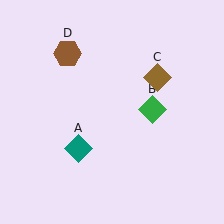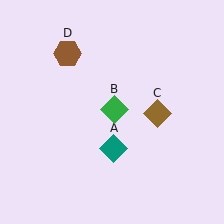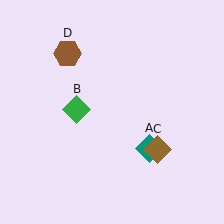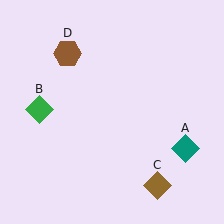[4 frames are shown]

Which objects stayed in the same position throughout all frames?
Brown hexagon (object D) remained stationary.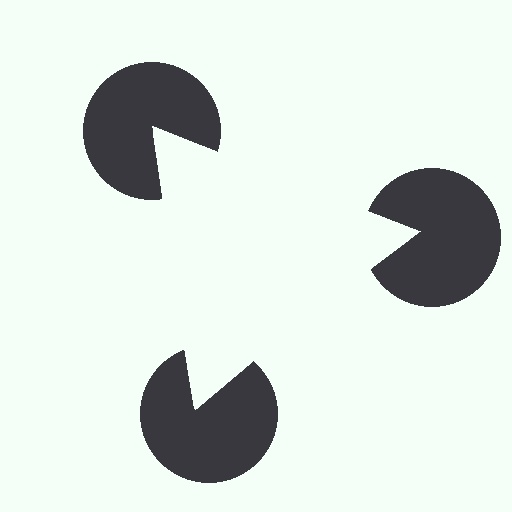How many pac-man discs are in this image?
There are 3 — one at each vertex of the illusory triangle.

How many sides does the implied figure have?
3 sides.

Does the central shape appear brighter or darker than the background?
It typically appears slightly brighter than the background, even though no actual brightness change is drawn.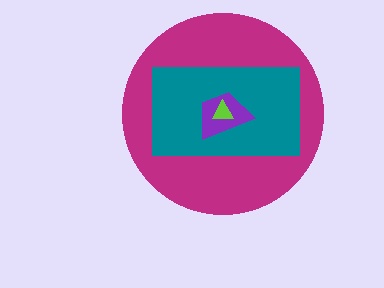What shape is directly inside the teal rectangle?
The purple trapezoid.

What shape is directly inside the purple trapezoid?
The lime triangle.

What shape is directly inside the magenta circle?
The teal rectangle.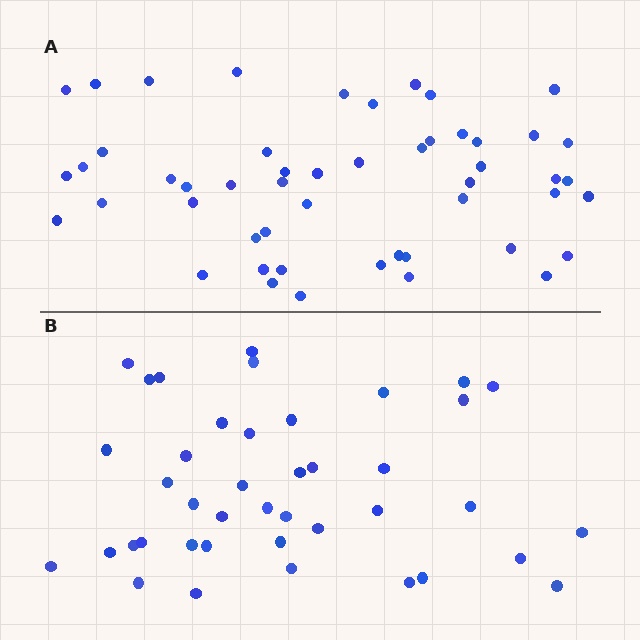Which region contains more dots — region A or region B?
Region A (the top region) has more dots.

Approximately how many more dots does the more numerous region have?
Region A has roughly 10 or so more dots than region B.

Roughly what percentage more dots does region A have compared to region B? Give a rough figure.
About 25% more.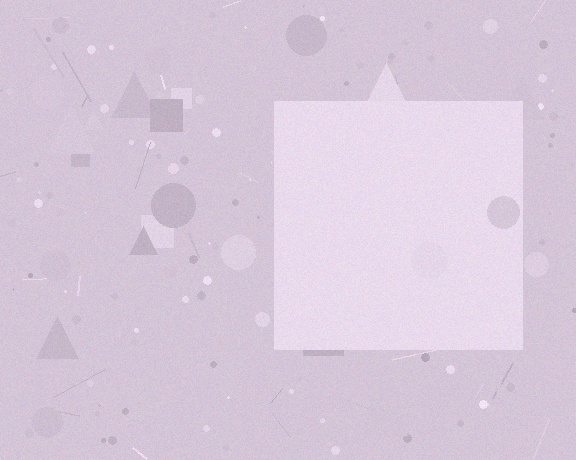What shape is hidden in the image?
A square is hidden in the image.